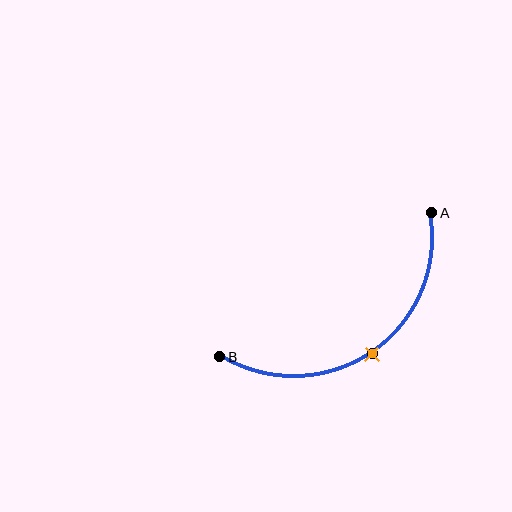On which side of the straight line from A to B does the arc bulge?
The arc bulges below and to the right of the straight line connecting A and B.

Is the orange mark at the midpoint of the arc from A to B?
Yes. The orange mark lies on the arc at equal arc-length from both A and B — it is the arc midpoint.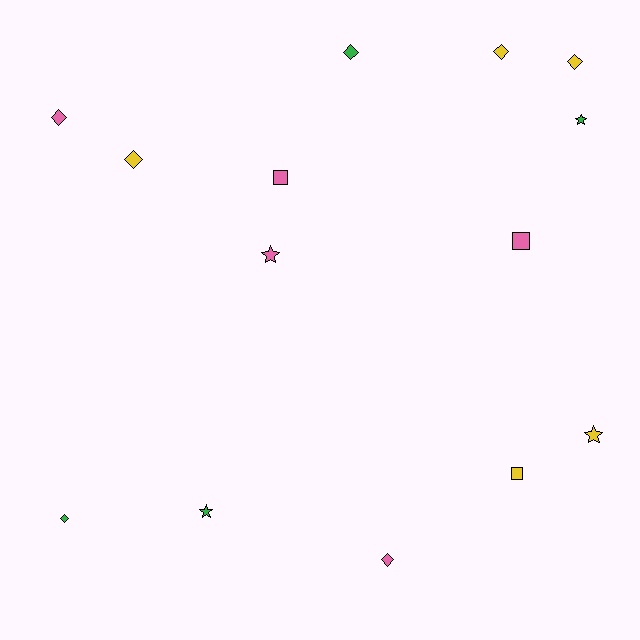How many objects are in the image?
There are 14 objects.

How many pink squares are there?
There are 2 pink squares.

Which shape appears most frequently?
Diamond, with 7 objects.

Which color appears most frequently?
Pink, with 5 objects.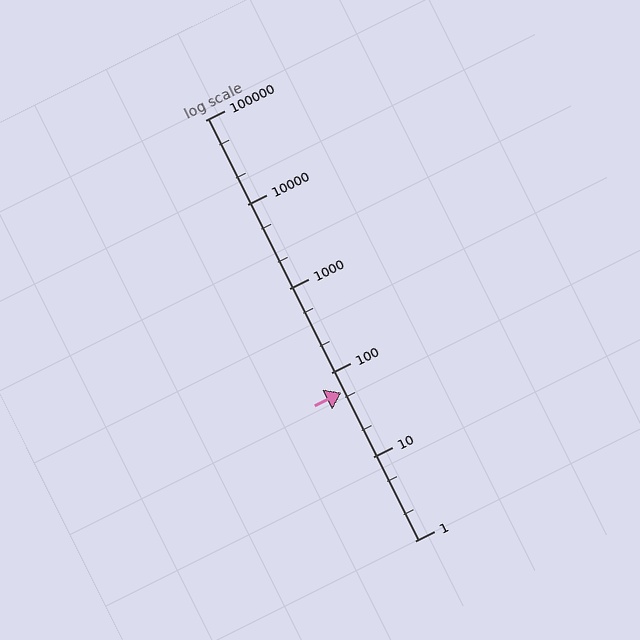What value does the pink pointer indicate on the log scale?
The pointer indicates approximately 58.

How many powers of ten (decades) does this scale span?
The scale spans 5 decades, from 1 to 100000.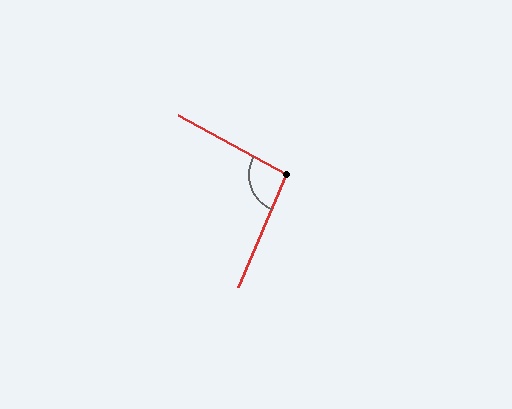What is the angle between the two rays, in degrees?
Approximately 96 degrees.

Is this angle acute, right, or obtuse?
It is obtuse.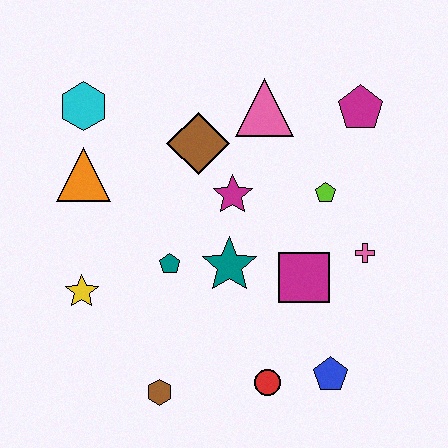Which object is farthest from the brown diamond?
The blue pentagon is farthest from the brown diamond.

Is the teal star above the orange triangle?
No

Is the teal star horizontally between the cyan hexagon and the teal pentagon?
No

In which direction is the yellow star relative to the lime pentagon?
The yellow star is to the left of the lime pentagon.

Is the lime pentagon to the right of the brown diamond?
Yes